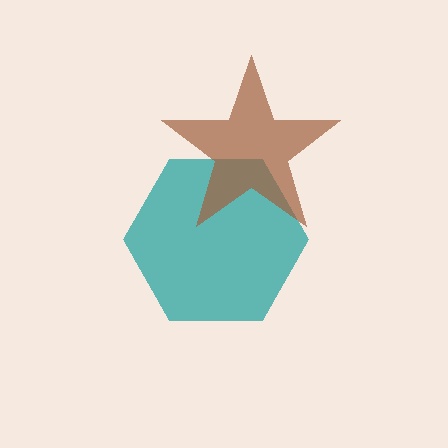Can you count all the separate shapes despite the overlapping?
Yes, there are 2 separate shapes.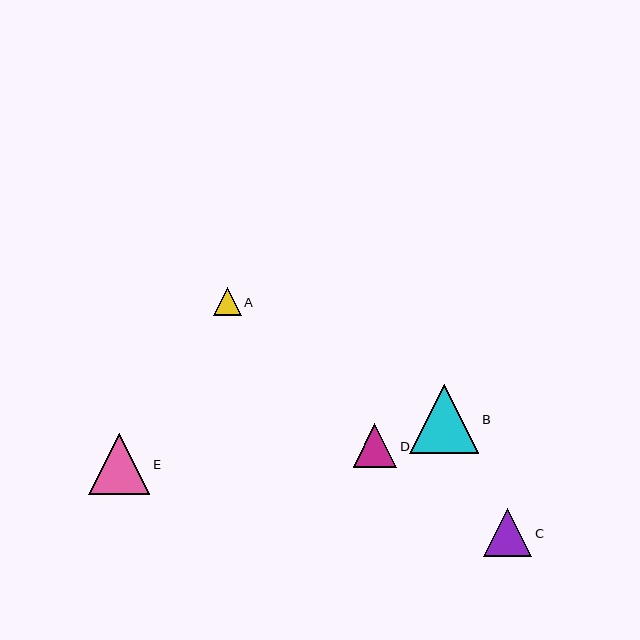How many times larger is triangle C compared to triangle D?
Triangle C is approximately 1.1 times the size of triangle D.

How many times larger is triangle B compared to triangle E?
Triangle B is approximately 1.1 times the size of triangle E.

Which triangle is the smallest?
Triangle A is the smallest with a size of approximately 28 pixels.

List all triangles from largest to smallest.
From largest to smallest: B, E, C, D, A.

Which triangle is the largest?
Triangle B is the largest with a size of approximately 69 pixels.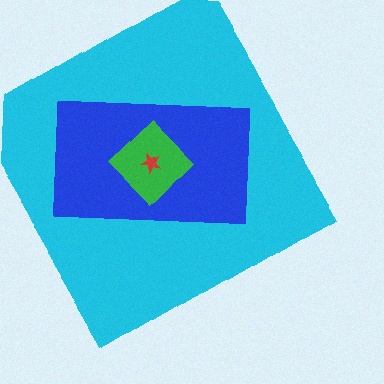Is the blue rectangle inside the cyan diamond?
Yes.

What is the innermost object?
The red star.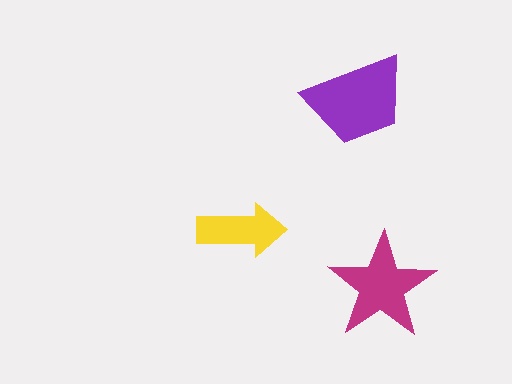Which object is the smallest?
The yellow arrow.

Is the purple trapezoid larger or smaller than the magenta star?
Larger.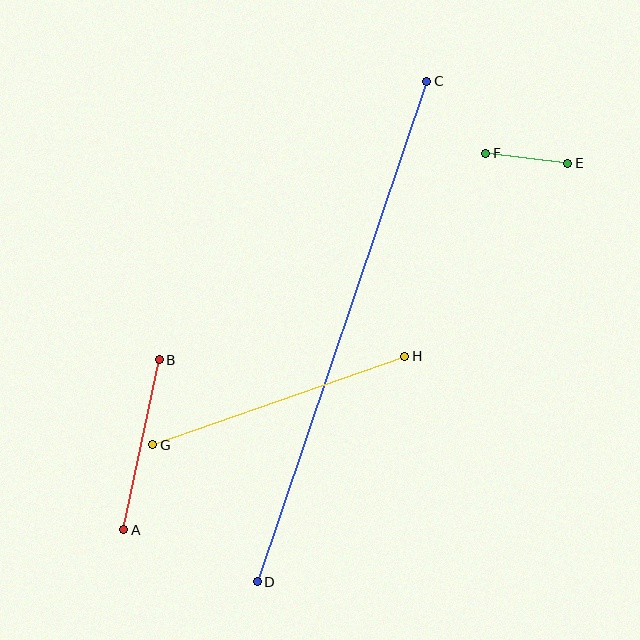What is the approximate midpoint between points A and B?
The midpoint is at approximately (141, 445) pixels.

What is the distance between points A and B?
The distance is approximately 174 pixels.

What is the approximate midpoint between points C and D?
The midpoint is at approximately (342, 331) pixels.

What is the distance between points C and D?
The distance is approximately 529 pixels.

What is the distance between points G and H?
The distance is approximately 267 pixels.